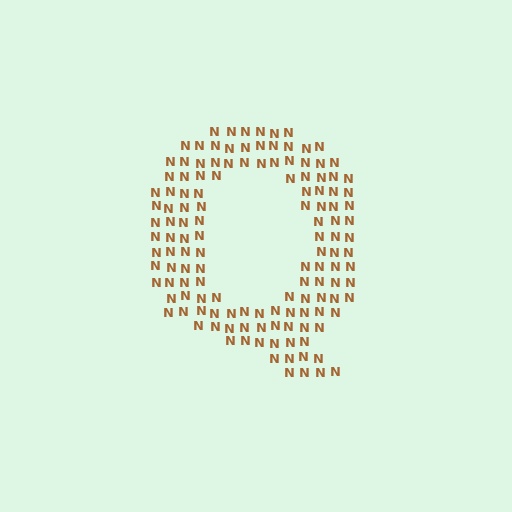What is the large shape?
The large shape is the letter Q.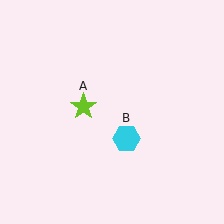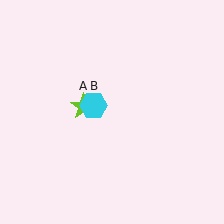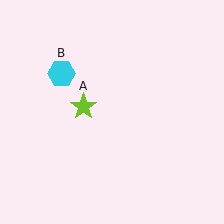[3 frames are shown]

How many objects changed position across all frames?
1 object changed position: cyan hexagon (object B).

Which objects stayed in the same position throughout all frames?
Lime star (object A) remained stationary.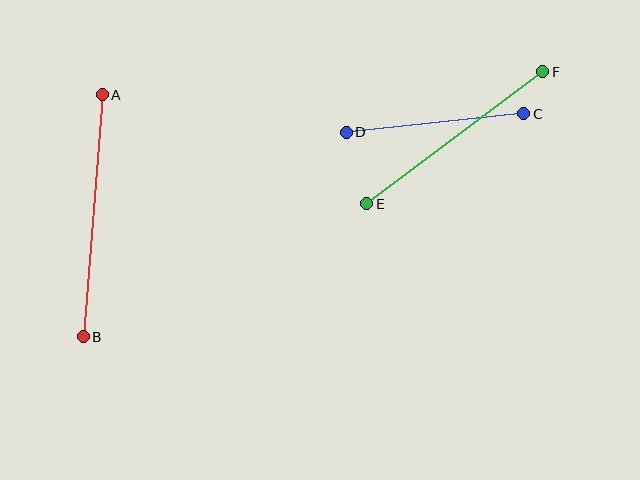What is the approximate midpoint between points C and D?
The midpoint is at approximately (435, 123) pixels.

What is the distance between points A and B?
The distance is approximately 243 pixels.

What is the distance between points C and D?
The distance is approximately 178 pixels.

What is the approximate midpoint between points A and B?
The midpoint is at approximately (93, 216) pixels.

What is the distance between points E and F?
The distance is approximately 220 pixels.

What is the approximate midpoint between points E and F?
The midpoint is at approximately (455, 138) pixels.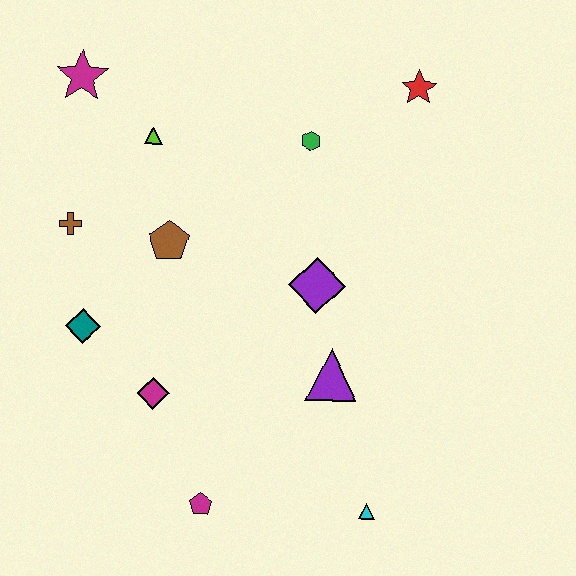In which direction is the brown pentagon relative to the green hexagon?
The brown pentagon is to the left of the green hexagon.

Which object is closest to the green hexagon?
The red star is closest to the green hexagon.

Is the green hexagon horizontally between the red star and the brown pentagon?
Yes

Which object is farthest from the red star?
The magenta pentagon is farthest from the red star.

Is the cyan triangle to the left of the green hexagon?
No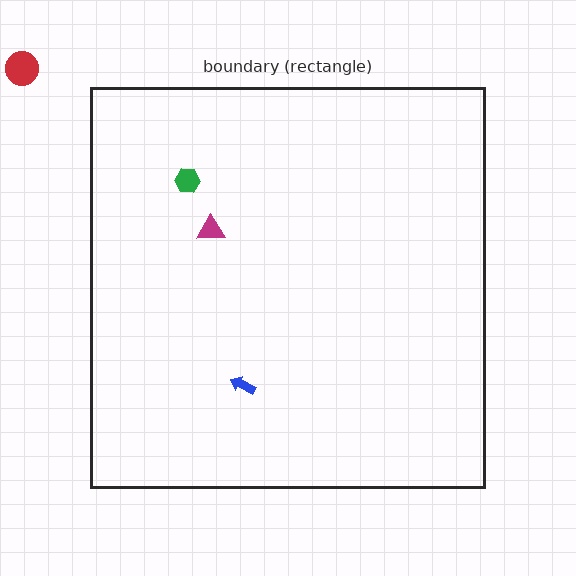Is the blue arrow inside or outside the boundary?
Inside.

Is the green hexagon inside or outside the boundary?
Inside.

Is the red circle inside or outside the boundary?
Outside.